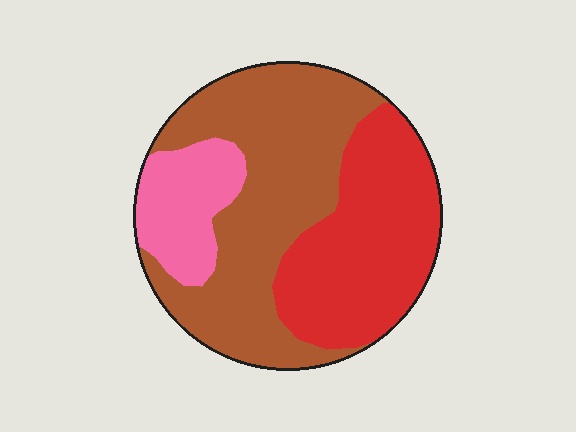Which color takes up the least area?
Pink, at roughly 15%.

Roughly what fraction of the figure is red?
Red takes up between a third and a half of the figure.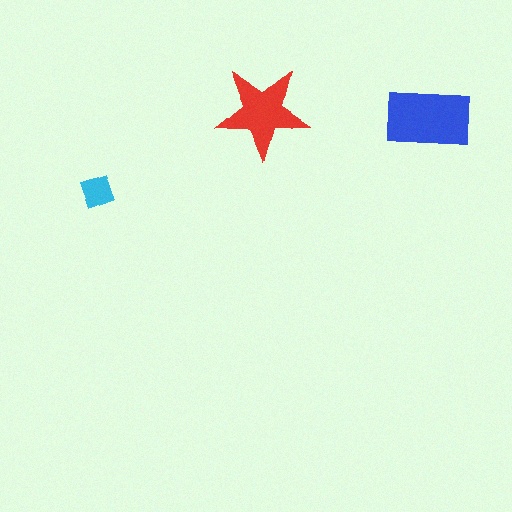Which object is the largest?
The blue rectangle.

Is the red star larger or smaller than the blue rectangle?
Smaller.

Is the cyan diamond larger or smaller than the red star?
Smaller.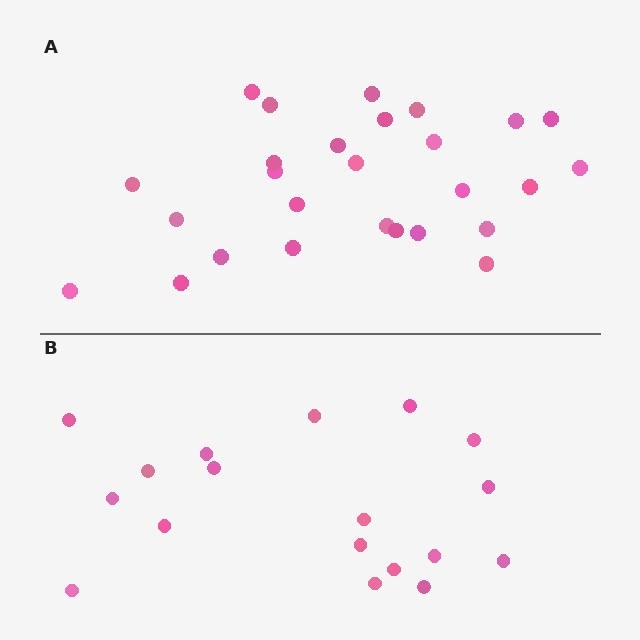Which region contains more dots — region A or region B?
Region A (the top region) has more dots.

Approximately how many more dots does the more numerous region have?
Region A has roughly 8 or so more dots than region B.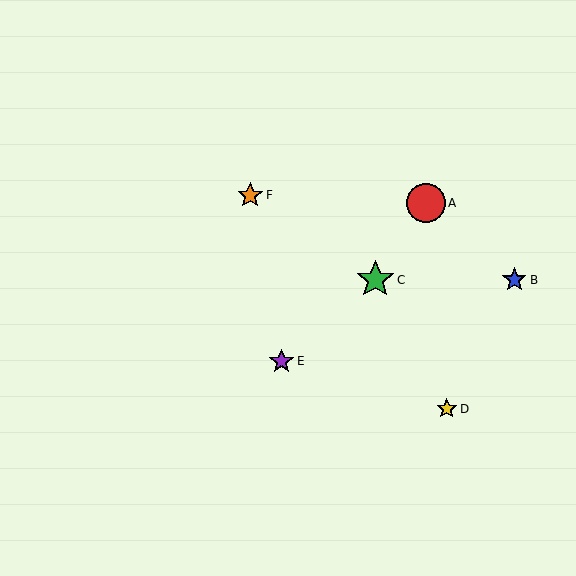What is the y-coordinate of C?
Object C is at y≈280.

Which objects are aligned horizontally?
Objects B, C are aligned horizontally.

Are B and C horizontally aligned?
Yes, both are at y≈280.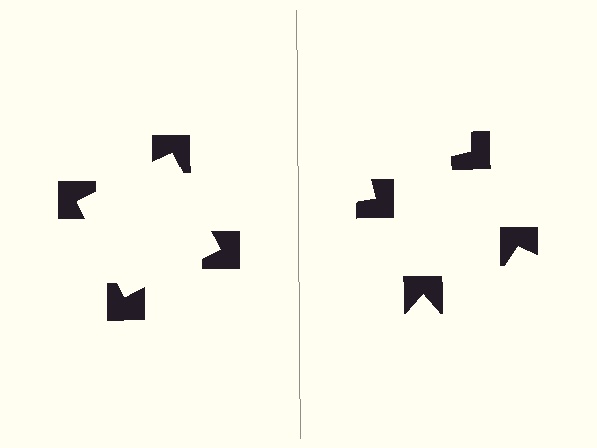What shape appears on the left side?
An illusory square.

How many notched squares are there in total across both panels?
8 — 4 on each side.